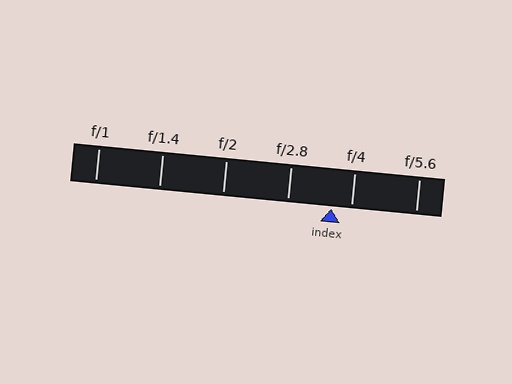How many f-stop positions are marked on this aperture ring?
There are 6 f-stop positions marked.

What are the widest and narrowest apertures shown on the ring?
The widest aperture shown is f/1 and the narrowest is f/5.6.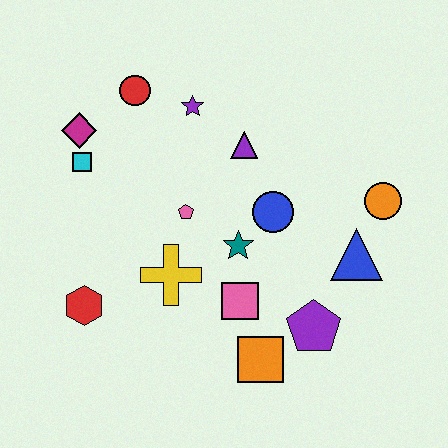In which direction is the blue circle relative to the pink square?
The blue circle is above the pink square.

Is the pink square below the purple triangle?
Yes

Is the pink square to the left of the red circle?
No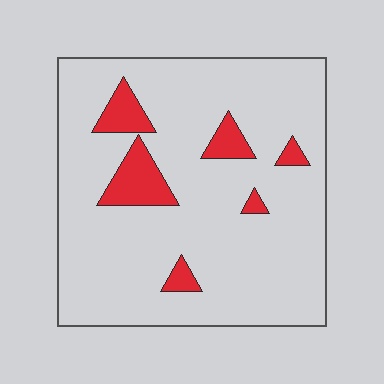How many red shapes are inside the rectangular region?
6.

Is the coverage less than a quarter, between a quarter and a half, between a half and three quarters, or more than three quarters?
Less than a quarter.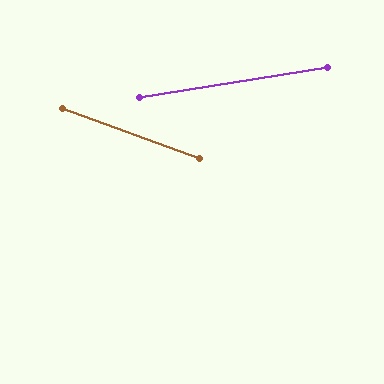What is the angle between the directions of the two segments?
Approximately 29 degrees.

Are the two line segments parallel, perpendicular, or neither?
Neither parallel nor perpendicular — they differ by about 29°.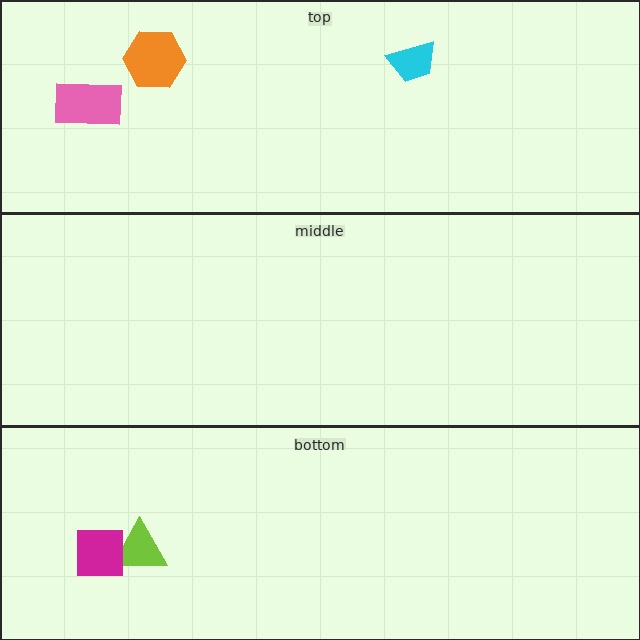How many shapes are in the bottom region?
2.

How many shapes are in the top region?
3.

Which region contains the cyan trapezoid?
The top region.